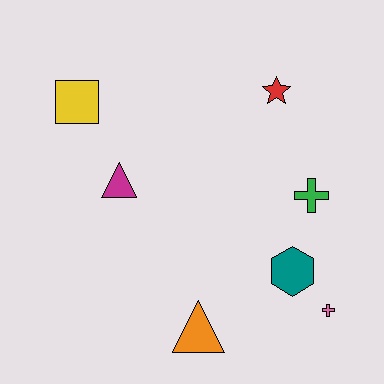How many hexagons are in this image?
There is 1 hexagon.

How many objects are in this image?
There are 7 objects.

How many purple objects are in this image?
There are no purple objects.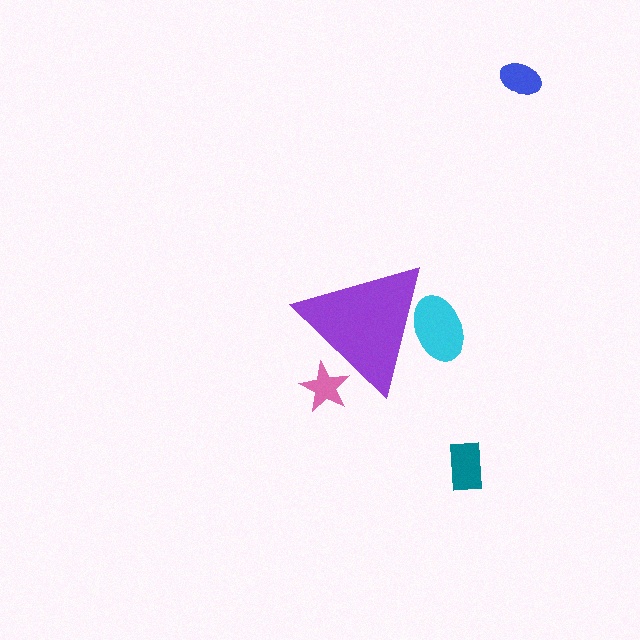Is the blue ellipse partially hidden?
No, the blue ellipse is fully visible.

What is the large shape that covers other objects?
A purple triangle.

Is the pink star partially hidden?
Yes, the pink star is partially hidden behind the purple triangle.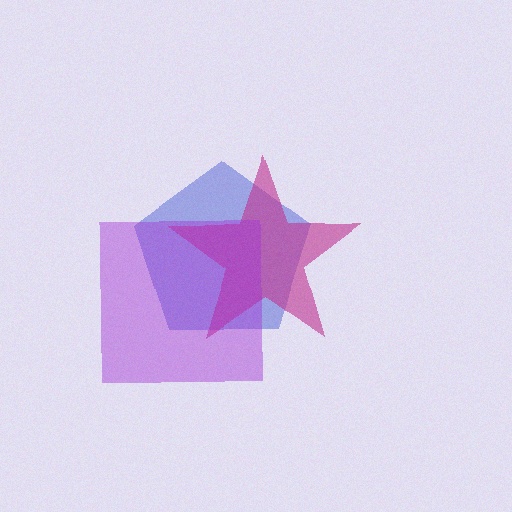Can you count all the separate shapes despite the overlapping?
Yes, there are 3 separate shapes.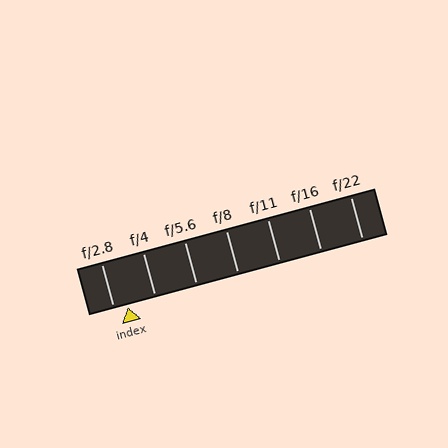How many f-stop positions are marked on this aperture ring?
There are 7 f-stop positions marked.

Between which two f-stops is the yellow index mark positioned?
The index mark is between f/2.8 and f/4.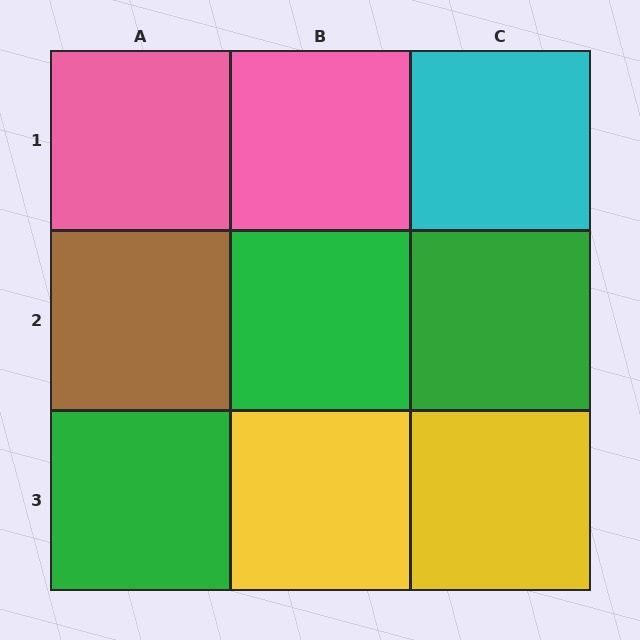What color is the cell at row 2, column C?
Green.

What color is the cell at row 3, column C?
Yellow.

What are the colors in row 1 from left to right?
Pink, pink, cyan.